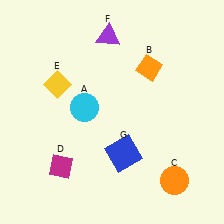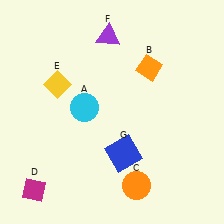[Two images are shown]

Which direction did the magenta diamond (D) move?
The magenta diamond (D) moved left.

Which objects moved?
The objects that moved are: the orange circle (C), the magenta diamond (D).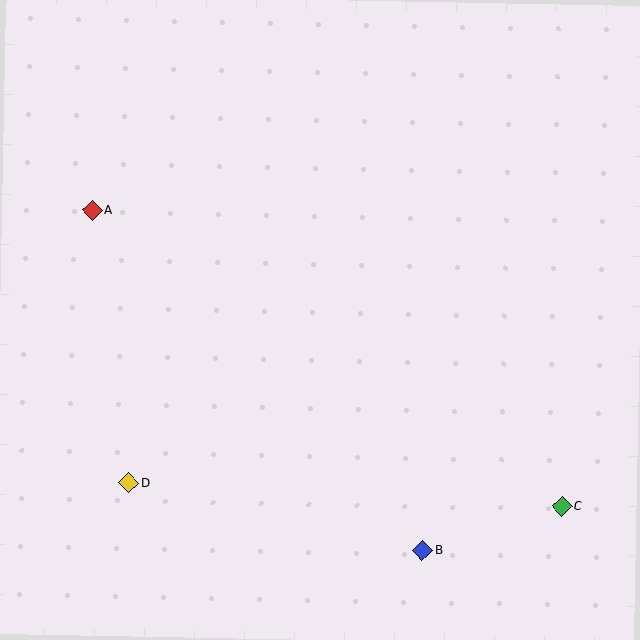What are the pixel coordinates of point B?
Point B is at (423, 550).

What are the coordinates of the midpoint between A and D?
The midpoint between A and D is at (110, 346).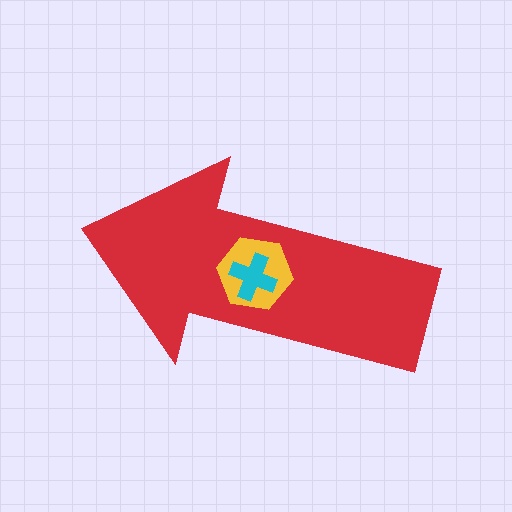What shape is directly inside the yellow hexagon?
The cyan cross.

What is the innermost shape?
The cyan cross.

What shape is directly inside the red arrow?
The yellow hexagon.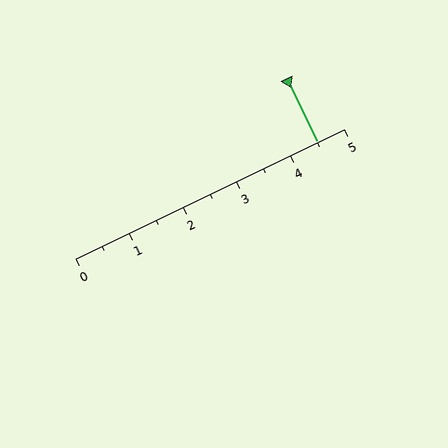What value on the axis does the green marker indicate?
The marker indicates approximately 4.5.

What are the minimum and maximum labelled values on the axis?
The axis runs from 0 to 5.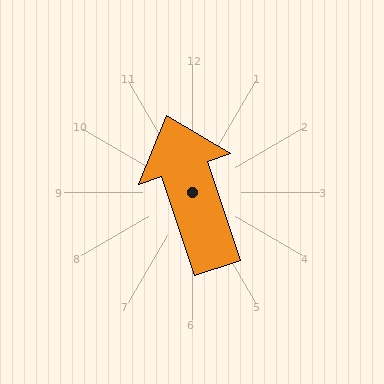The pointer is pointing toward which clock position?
Roughly 11 o'clock.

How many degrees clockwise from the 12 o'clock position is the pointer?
Approximately 341 degrees.